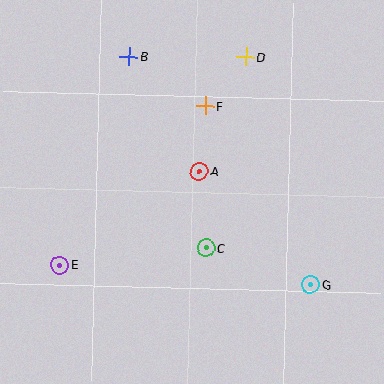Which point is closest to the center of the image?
Point A at (199, 172) is closest to the center.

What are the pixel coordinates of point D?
Point D is at (245, 57).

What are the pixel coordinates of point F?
Point F is at (205, 106).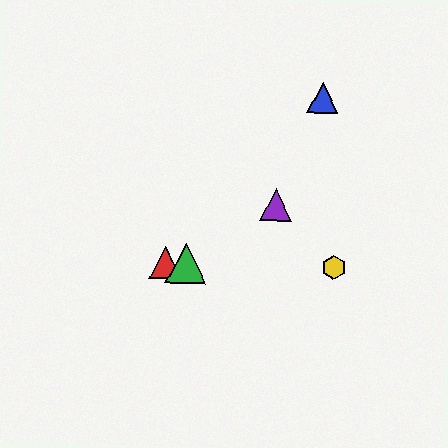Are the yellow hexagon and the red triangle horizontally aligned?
Yes, both are at y≈268.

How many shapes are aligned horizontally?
3 shapes (the red triangle, the green triangle, the yellow hexagon) are aligned horizontally.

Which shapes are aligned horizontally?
The red triangle, the green triangle, the yellow hexagon are aligned horizontally.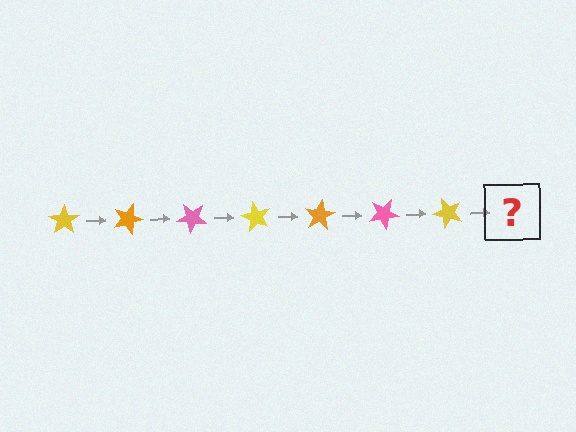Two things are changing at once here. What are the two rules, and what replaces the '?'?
The two rules are that it rotates 20 degrees each step and the color cycles through yellow, orange, and pink. The '?' should be an orange star, rotated 140 degrees from the start.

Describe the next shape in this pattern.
It should be an orange star, rotated 140 degrees from the start.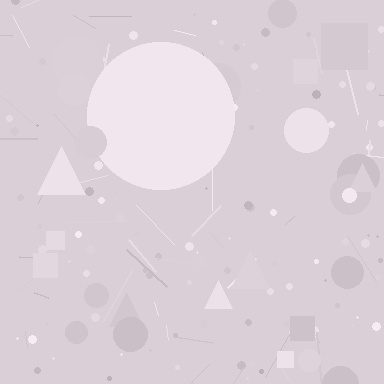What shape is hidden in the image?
A circle is hidden in the image.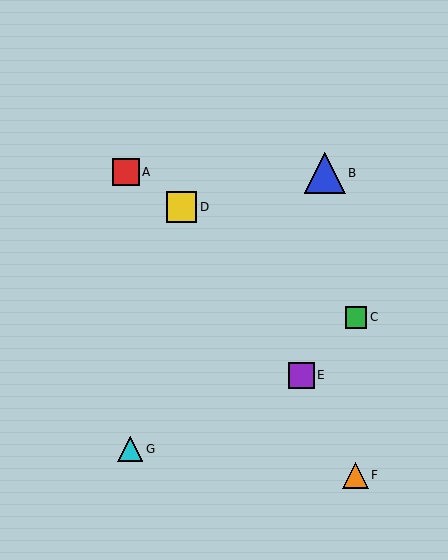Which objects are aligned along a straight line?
Objects A, C, D are aligned along a straight line.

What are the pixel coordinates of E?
Object E is at (301, 375).